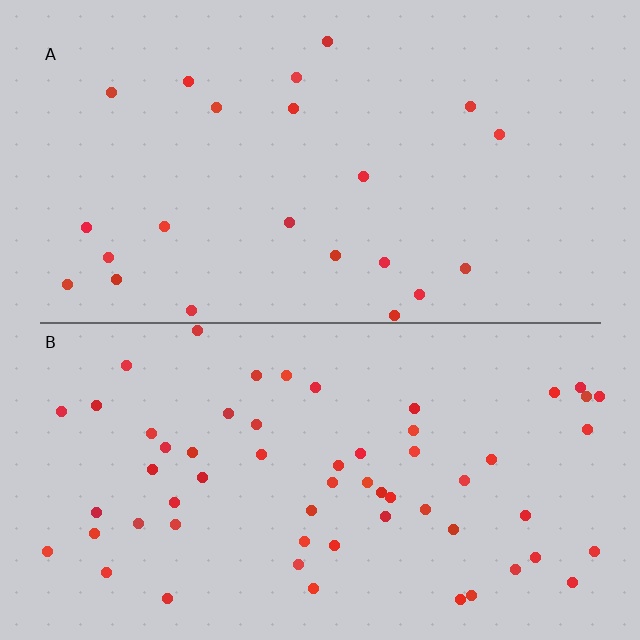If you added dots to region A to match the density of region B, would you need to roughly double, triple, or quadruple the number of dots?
Approximately triple.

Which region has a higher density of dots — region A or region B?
B (the bottom).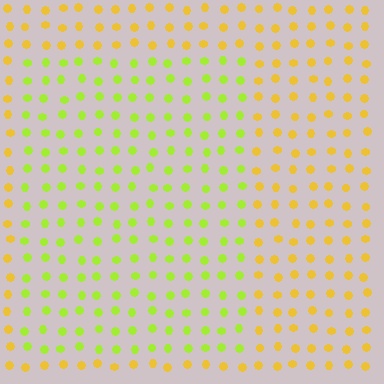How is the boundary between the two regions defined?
The boundary is defined purely by a slight shift in hue (about 39 degrees). Spacing, size, and orientation are identical on both sides.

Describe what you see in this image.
The image is filled with small yellow elements in a uniform arrangement. A rectangle-shaped region is visible where the elements are tinted to a slightly different hue, forming a subtle color boundary.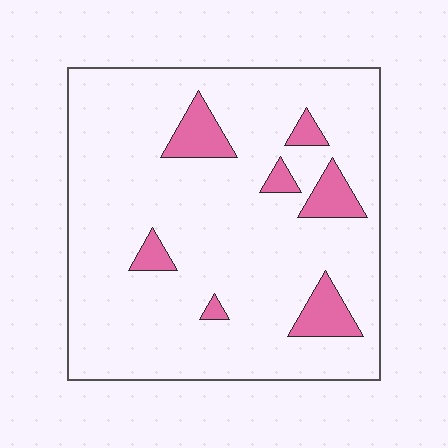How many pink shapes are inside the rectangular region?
7.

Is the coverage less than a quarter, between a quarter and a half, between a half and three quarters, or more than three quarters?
Less than a quarter.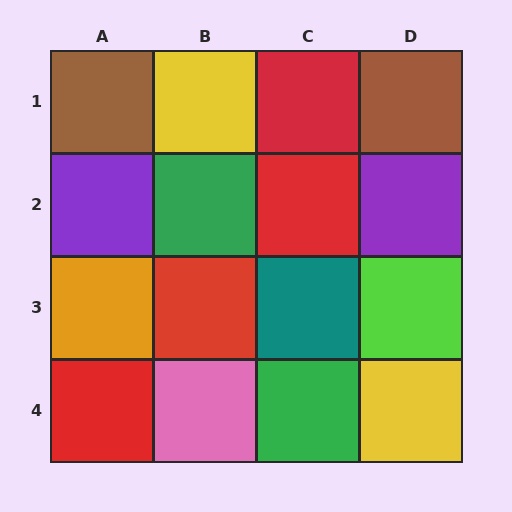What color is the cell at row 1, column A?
Brown.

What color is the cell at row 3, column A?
Orange.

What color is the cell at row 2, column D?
Purple.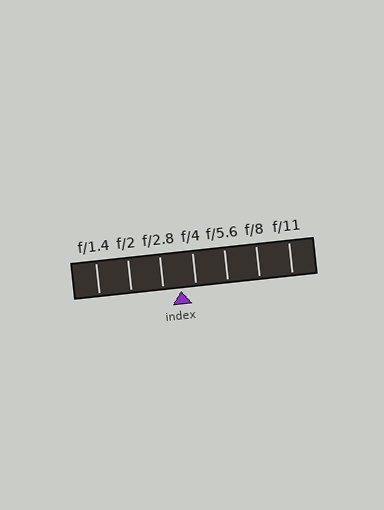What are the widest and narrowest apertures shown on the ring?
The widest aperture shown is f/1.4 and the narrowest is f/11.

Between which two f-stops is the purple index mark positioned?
The index mark is between f/2.8 and f/4.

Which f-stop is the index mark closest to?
The index mark is closest to f/4.